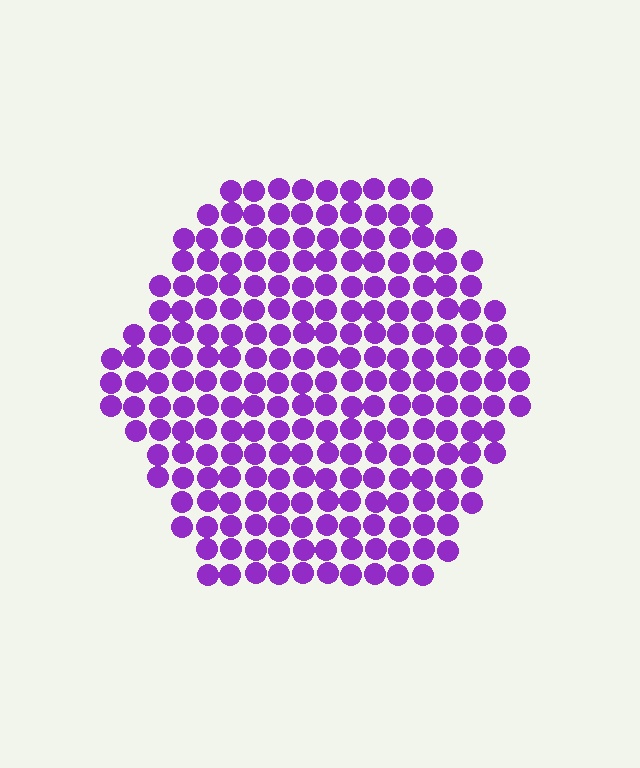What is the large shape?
The large shape is a hexagon.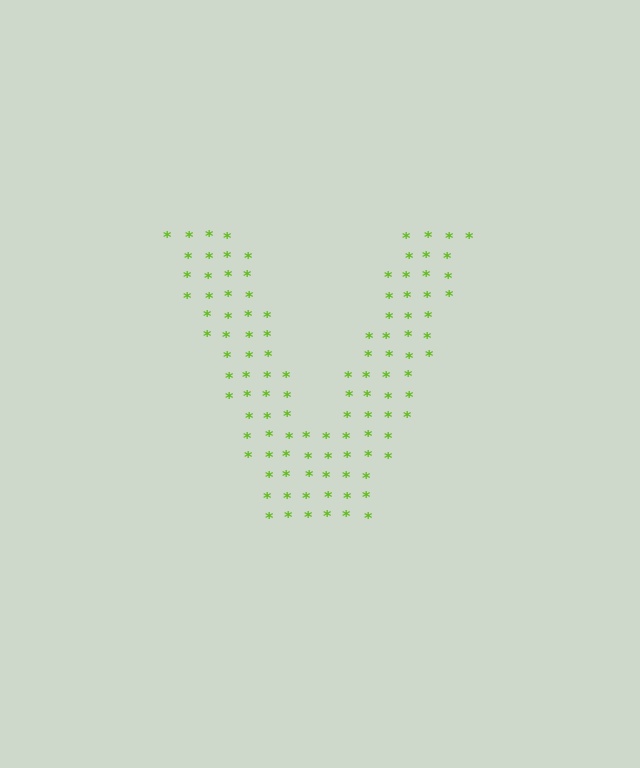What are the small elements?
The small elements are asterisks.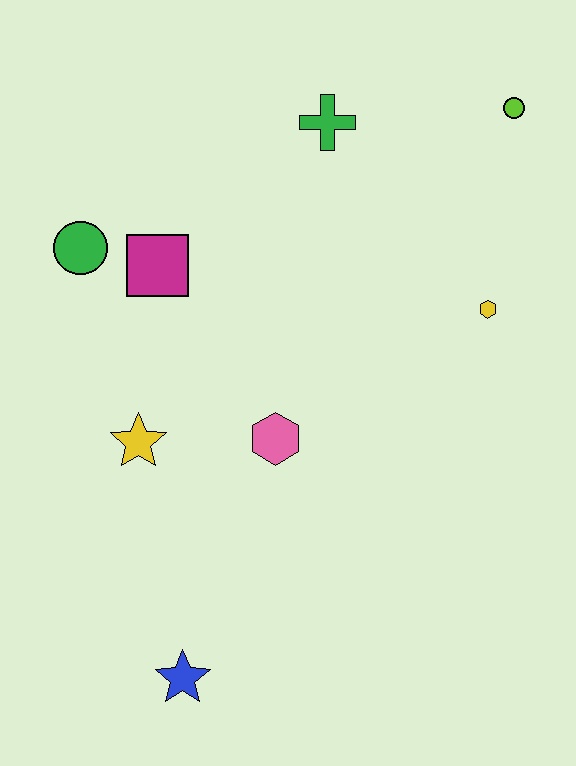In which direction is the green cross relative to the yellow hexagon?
The green cross is above the yellow hexagon.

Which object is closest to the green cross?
The lime circle is closest to the green cross.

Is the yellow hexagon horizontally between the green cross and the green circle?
No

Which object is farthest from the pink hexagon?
The lime circle is farthest from the pink hexagon.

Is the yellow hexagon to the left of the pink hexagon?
No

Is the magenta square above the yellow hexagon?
Yes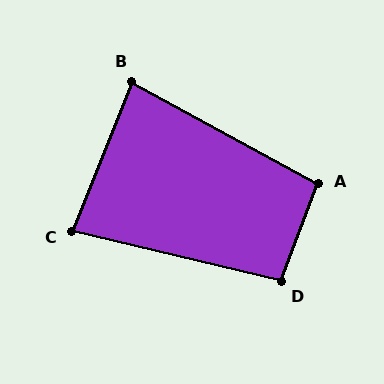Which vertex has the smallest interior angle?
C, at approximately 82 degrees.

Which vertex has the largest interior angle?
A, at approximately 98 degrees.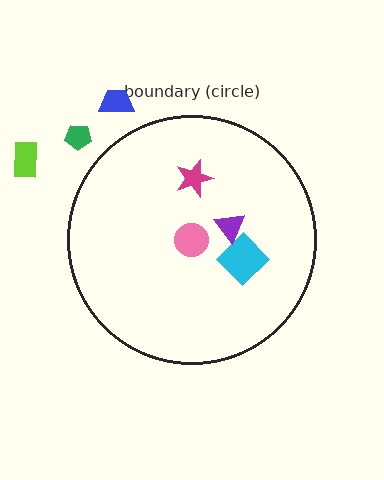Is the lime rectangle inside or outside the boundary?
Outside.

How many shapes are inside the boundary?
4 inside, 3 outside.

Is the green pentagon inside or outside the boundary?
Outside.